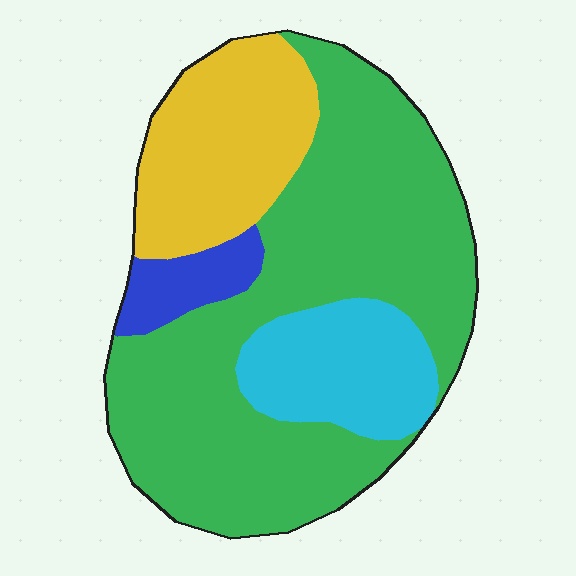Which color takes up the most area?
Green, at roughly 60%.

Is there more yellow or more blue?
Yellow.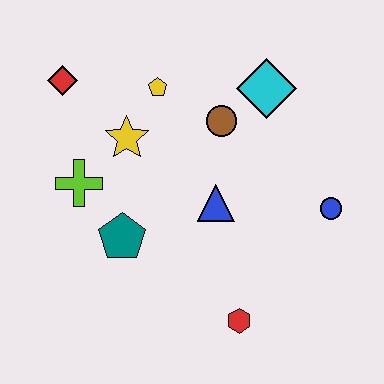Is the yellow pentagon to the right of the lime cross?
Yes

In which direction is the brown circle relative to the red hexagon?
The brown circle is above the red hexagon.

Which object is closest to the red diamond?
The yellow star is closest to the red diamond.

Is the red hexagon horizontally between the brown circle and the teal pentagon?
No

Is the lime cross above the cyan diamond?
No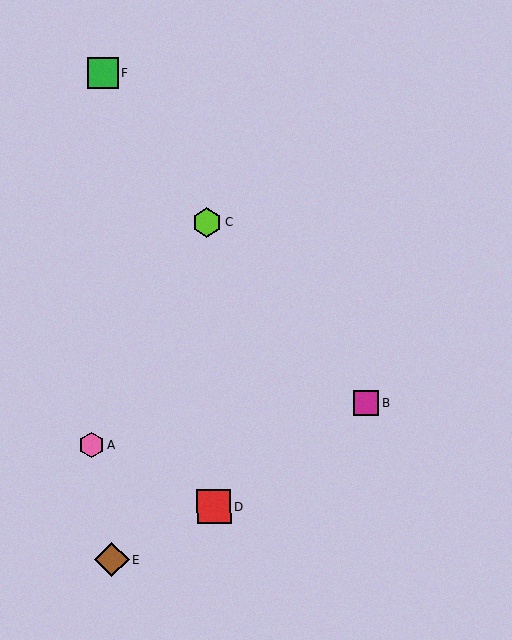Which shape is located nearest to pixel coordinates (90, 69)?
The green square (labeled F) at (103, 73) is nearest to that location.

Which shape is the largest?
The brown diamond (labeled E) is the largest.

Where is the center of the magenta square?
The center of the magenta square is at (366, 403).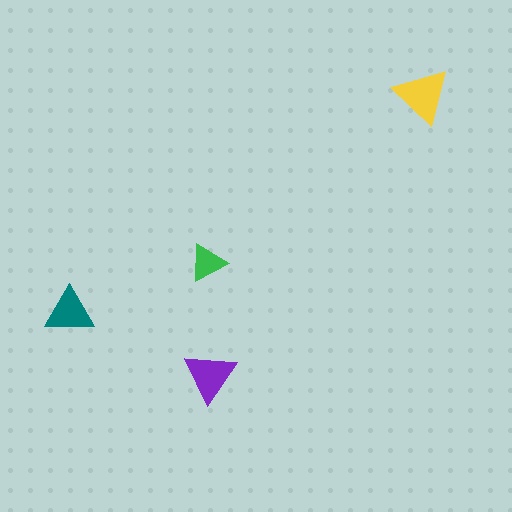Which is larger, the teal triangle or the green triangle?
The teal one.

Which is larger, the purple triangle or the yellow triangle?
The yellow one.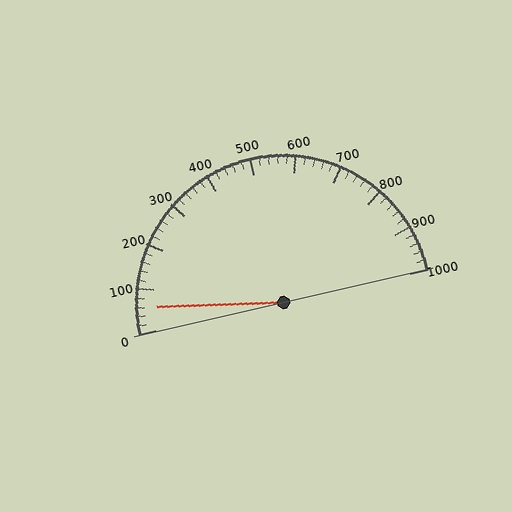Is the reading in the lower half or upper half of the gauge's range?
The reading is in the lower half of the range (0 to 1000).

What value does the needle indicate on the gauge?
The needle indicates approximately 60.